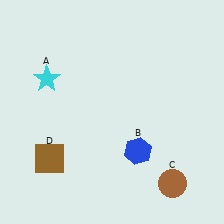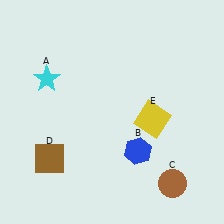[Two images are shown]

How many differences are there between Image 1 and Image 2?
There is 1 difference between the two images.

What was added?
A yellow square (E) was added in Image 2.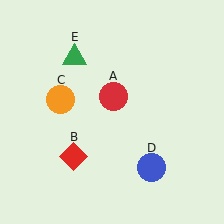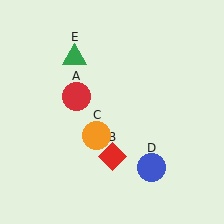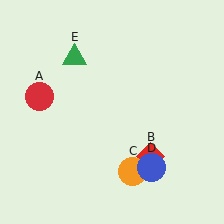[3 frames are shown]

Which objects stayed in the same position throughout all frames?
Blue circle (object D) and green triangle (object E) remained stationary.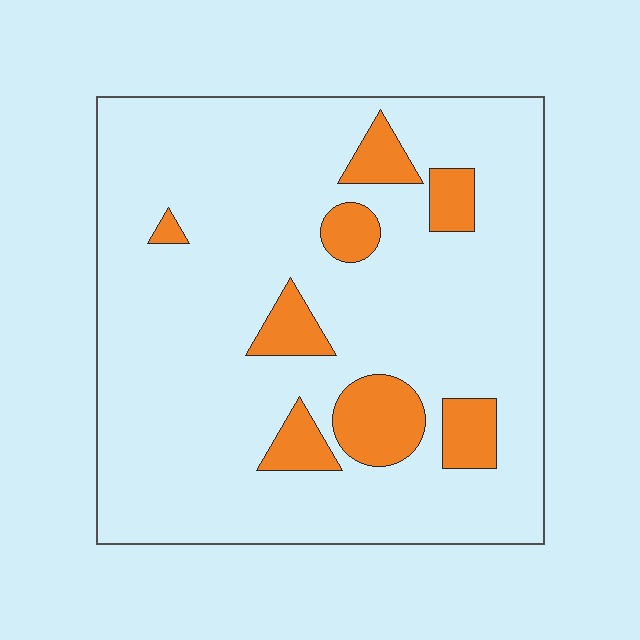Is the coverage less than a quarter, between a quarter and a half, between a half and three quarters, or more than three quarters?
Less than a quarter.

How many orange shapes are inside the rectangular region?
8.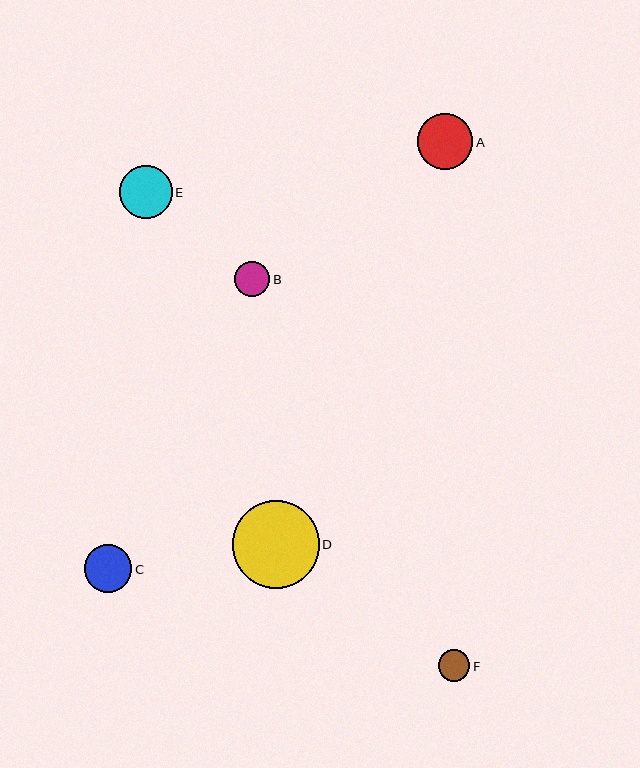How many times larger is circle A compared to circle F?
Circle A is approximately 1.7 times the size of circle F.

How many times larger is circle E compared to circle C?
Circle E is approximately 1.1 times the size of circle C.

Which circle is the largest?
Circle D is the largest with a size of approximately 87 pixels.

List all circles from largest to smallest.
From largest to smallest: D, A, E, C, B, F.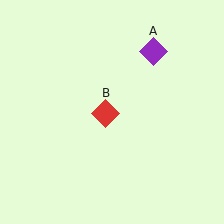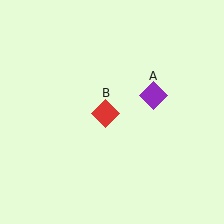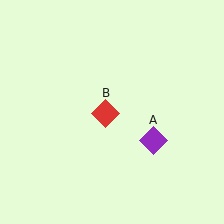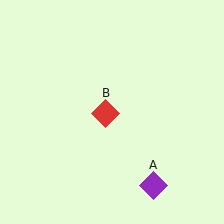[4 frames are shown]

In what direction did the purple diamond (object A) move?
The purple diamond (object A) moved down.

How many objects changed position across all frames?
1 object changed position: purple diamond (object A).